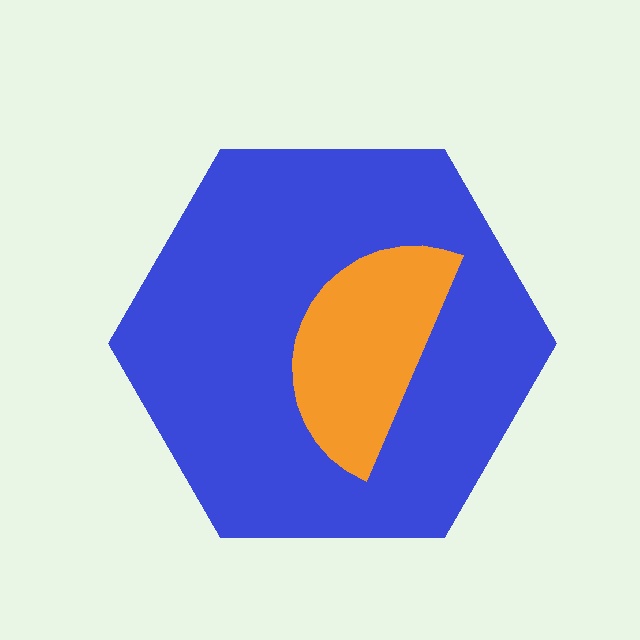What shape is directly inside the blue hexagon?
The orange semicircle.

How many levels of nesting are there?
2.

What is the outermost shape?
The blue hexagon.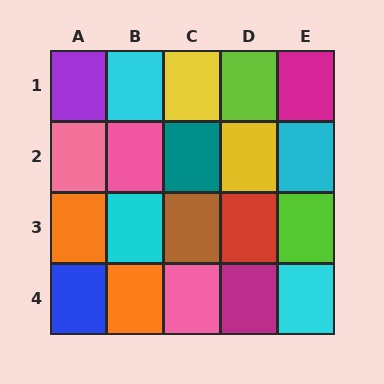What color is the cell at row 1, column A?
Purple.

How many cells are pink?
3 cells are pink.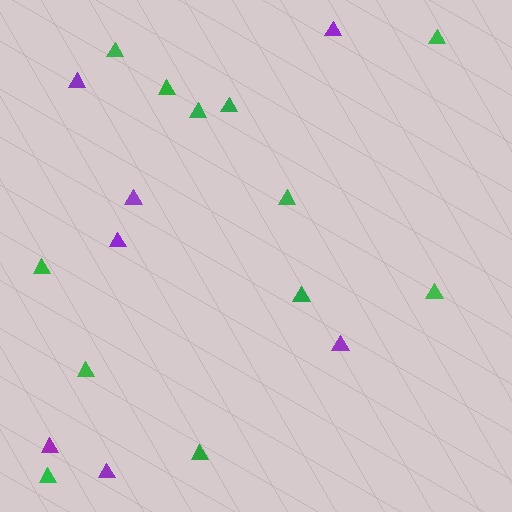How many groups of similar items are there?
There are 2 groups: one group of purple triangles (7) and one group of green triangles (12).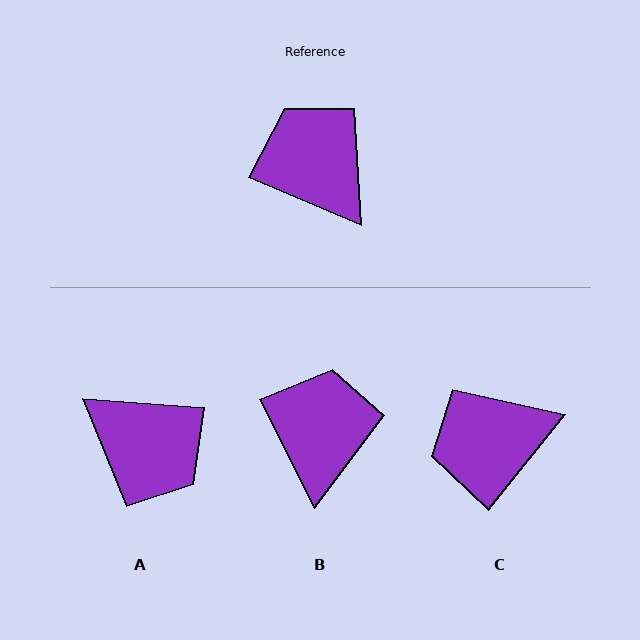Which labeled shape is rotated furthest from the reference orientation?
A, about 161 degrees away.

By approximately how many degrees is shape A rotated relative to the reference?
Approximately 161 degrees clockwise.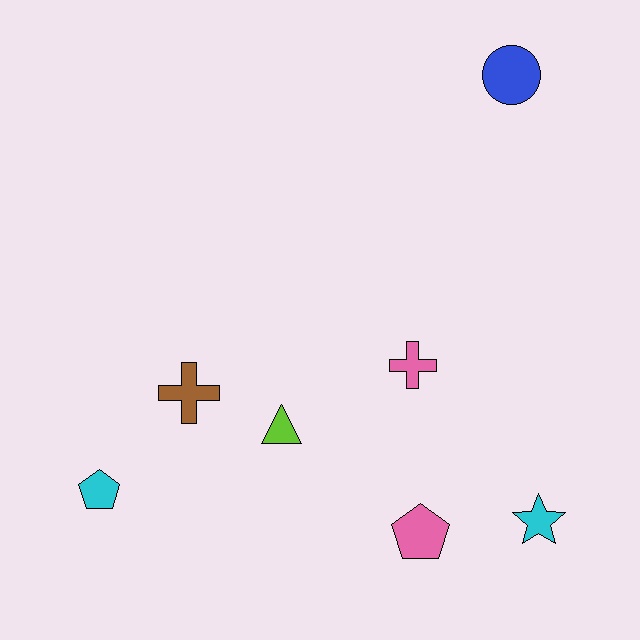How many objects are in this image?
There are 7 objects.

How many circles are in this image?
There is 1 circle.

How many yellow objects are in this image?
There are no yellow objects.